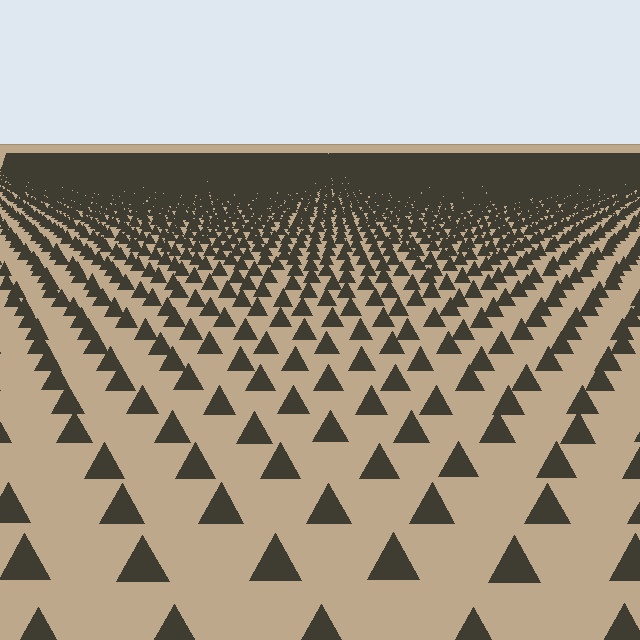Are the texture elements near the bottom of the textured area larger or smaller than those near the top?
Larger. Near the bottom, elements are closer to the viewer and appear at a bigger on-screen size.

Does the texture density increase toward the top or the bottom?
Density increases toward the top.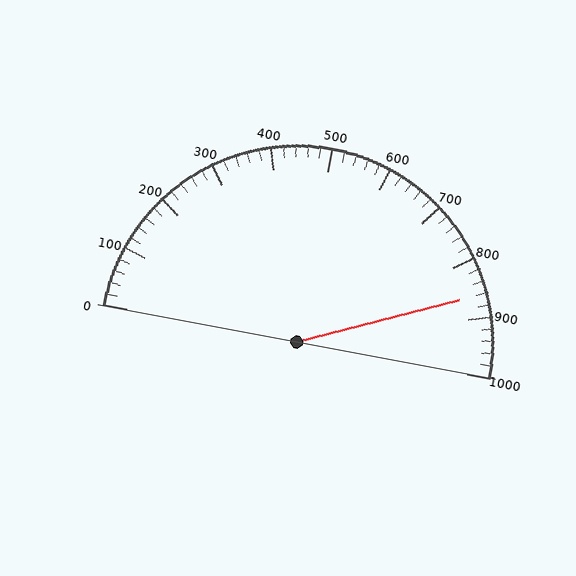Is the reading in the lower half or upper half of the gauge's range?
The reading is in the upper half of the range (0 to 1000).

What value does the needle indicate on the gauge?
The needle indicates approximately 860.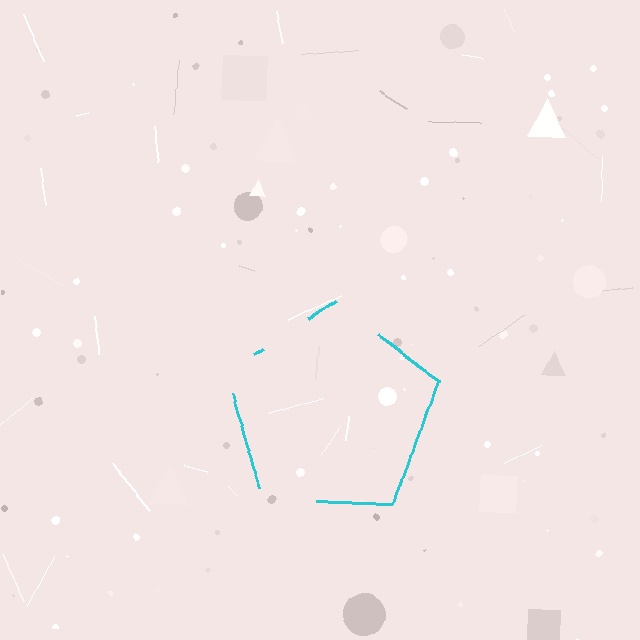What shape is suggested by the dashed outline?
The dashed outline suggests a pentagon.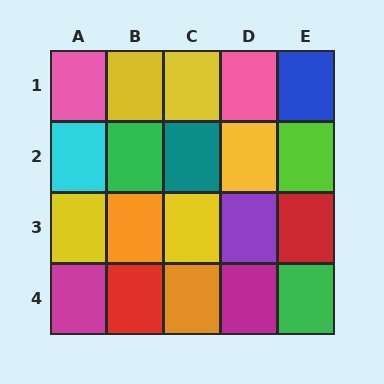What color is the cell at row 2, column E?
Lime.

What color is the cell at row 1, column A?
Pink.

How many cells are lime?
1 cell is lime.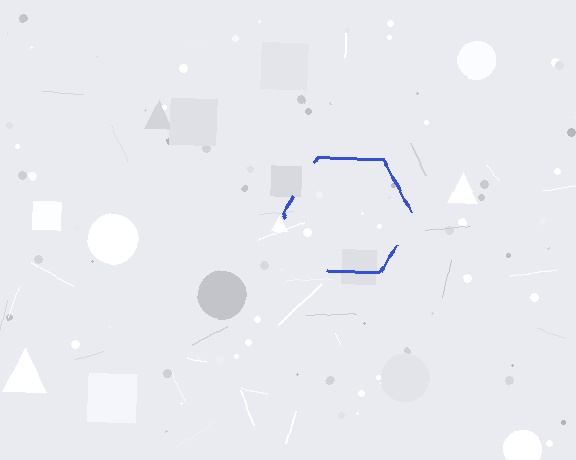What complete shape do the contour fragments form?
The contour fragments form a hexagon.